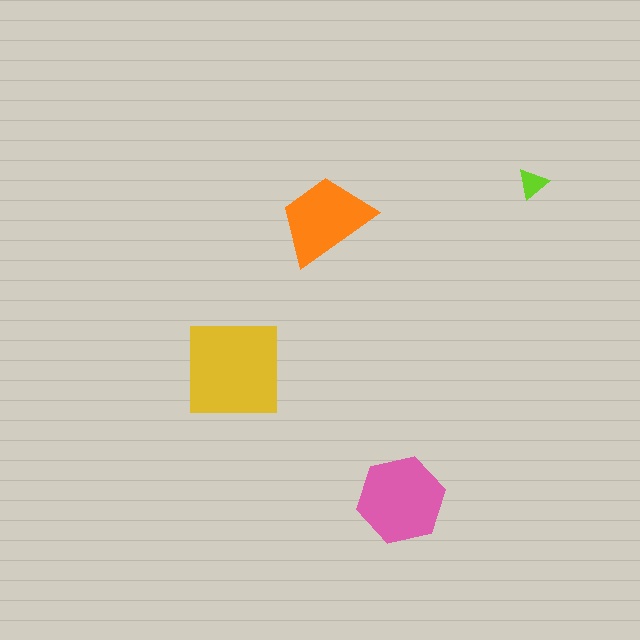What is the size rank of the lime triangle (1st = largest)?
4th.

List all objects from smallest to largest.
The lime triangle, the orange trapezoid, the pink hexagon, the yellow square.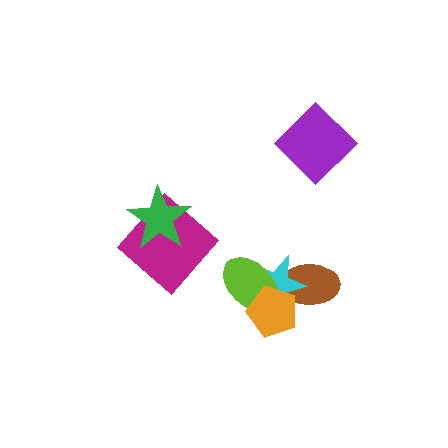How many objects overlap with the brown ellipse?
2 objects overlap with the brown ellipse.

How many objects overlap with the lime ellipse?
2 objects overlap with the lime ellipse.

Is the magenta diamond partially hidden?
Yes, it is partially covered by another shape.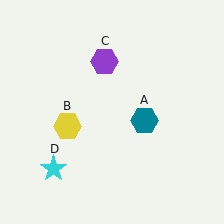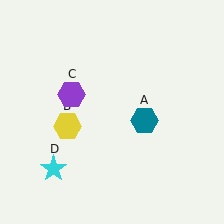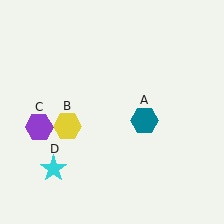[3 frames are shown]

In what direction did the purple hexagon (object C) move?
The purple hexagon (object C) moved down and to the left.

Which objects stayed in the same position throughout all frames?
Teal hexagon (object A) and yellow hexagon (object B) and cyan star (object D) remained stationary.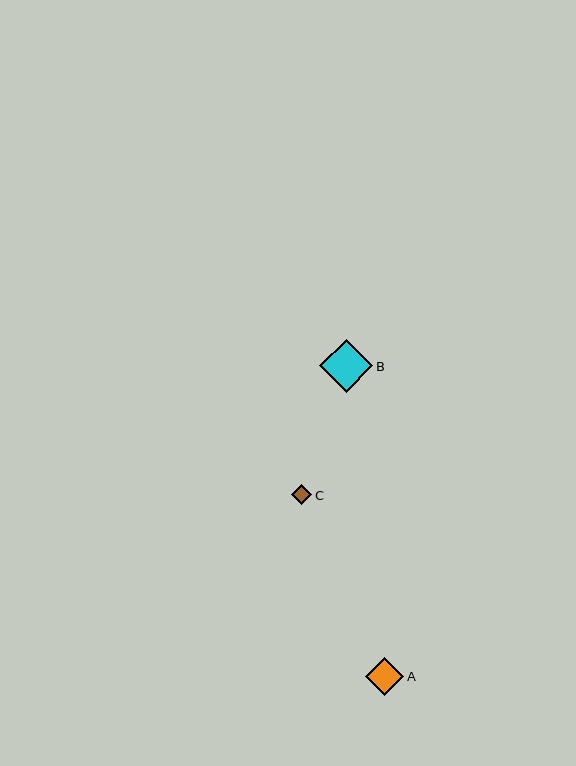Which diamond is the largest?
Diamond B is the largest with a size of approximately 53 pixels.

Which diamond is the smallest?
Diamond C is the smallest with a size of approximately 20 pixels.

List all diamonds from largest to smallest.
From largest to smallest: B, A, C.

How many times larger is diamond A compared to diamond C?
Diamond A is approximately 1.9 times the size of diamond C.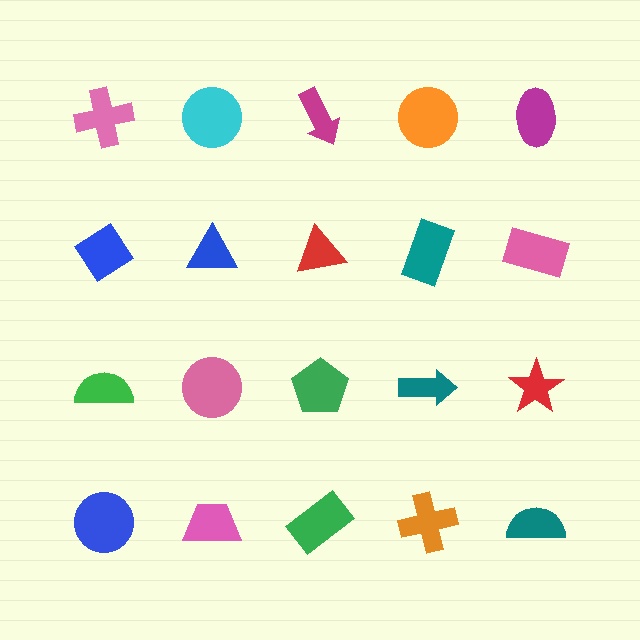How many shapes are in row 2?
5 shapes.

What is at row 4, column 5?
A teal semicircle.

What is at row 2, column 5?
A pink rectangle.